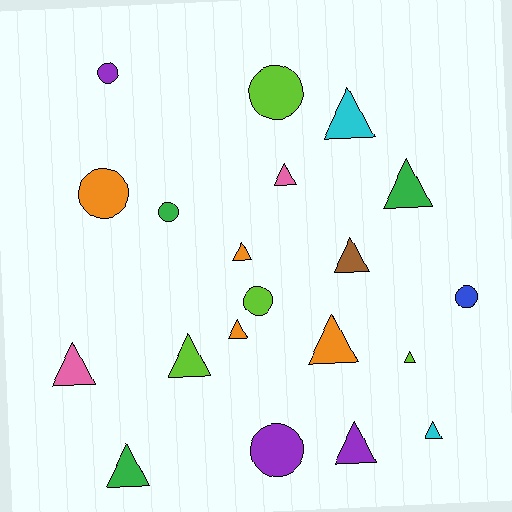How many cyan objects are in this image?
There are 2 cyan objects.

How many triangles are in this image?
There are 13 triangles.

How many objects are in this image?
There are 20 objects.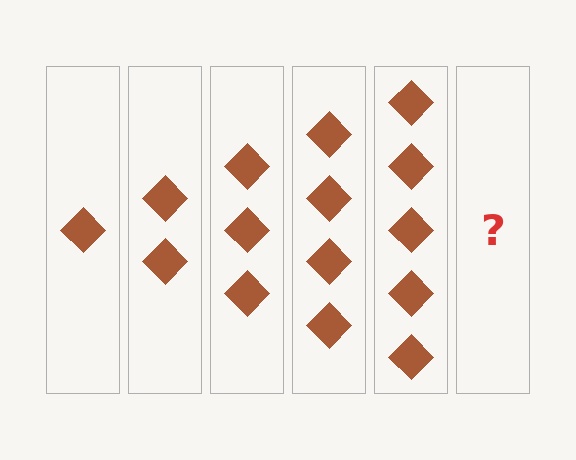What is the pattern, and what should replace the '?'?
The pattern is that each step adds one more diamond. The '?' should be 6 diamonds.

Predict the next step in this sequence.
The next step is 6 diamonds.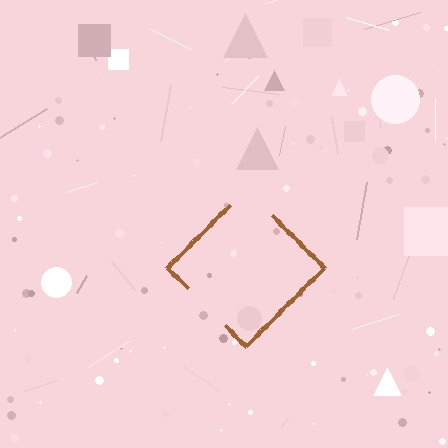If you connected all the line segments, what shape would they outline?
They would outline a diamond.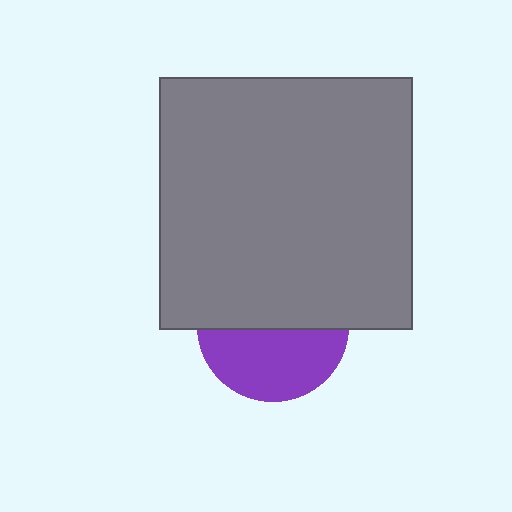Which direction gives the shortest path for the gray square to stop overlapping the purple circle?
Moving up gives the shortest separation.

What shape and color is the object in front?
The object in front is a gray square.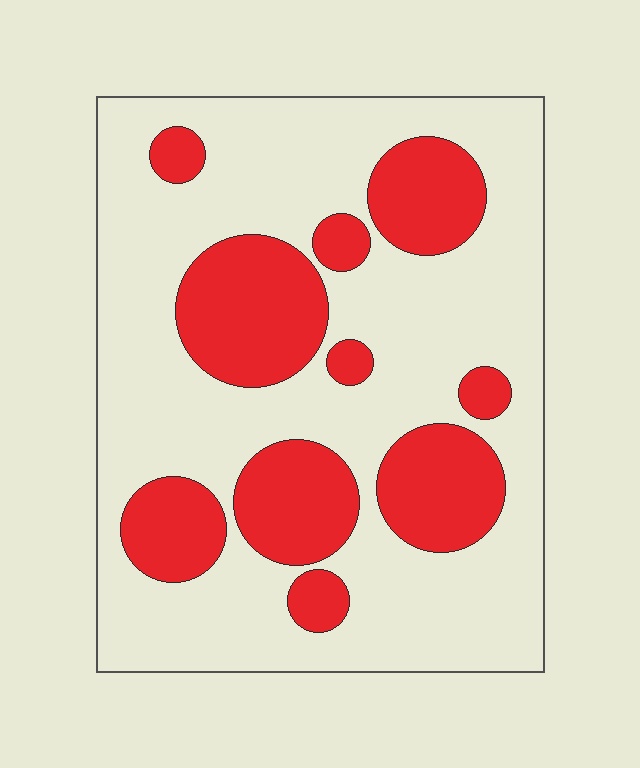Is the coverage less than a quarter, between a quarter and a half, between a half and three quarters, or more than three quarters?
Between a quarter and a half.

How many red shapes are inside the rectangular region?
10.